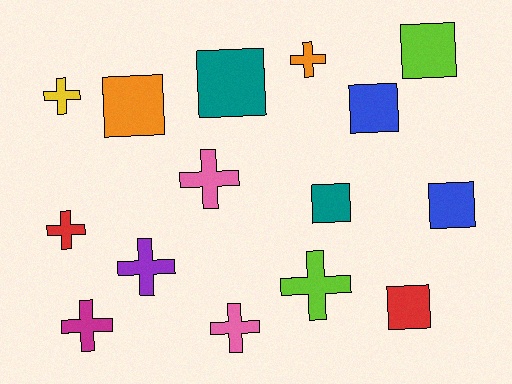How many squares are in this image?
There are 7 squares.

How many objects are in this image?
There are 15 objects.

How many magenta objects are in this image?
There is 1 magenta object.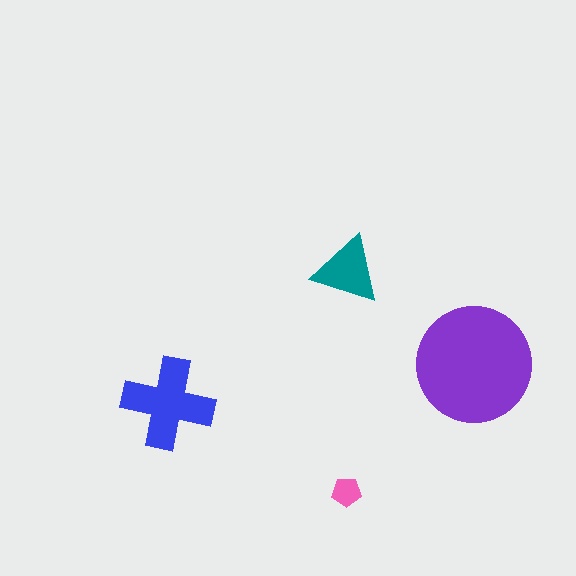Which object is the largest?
The purple circle.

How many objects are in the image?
There are 4 objects in the image.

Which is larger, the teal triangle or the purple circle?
The purple circle.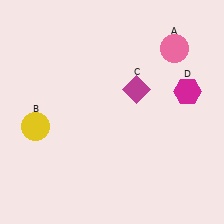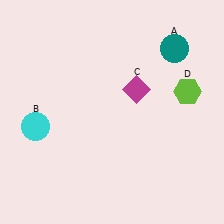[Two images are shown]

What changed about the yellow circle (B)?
In Image 1, B is yellow. In Image 2, it changed to cyan.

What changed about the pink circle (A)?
In Image 1, A is pink. In Image 2, it changed to teal.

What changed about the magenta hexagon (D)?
In Image 1, D is magenta. In Image 2, it changed to lime.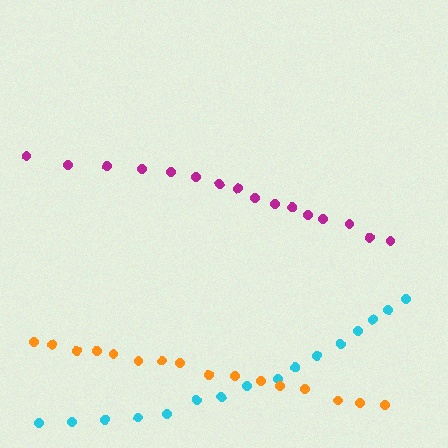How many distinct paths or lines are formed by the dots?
There are 3 distinct paths.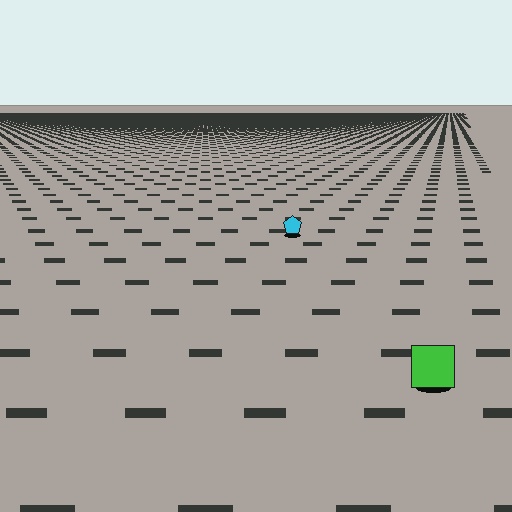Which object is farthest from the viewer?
The cyan pentagon is farthest from the viewer. It appears smaller and the ground texture around it is denser.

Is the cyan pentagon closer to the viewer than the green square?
No. The green square is closer — you can tell from the texture gradient: the ground texture is coarser near it.